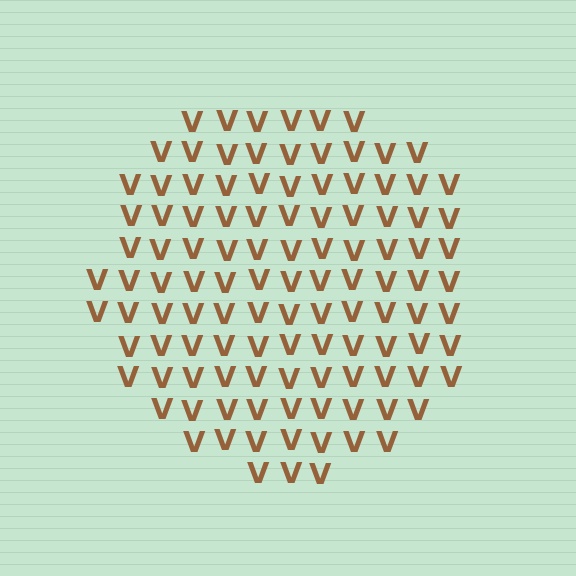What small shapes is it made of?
It is made of small letter V's.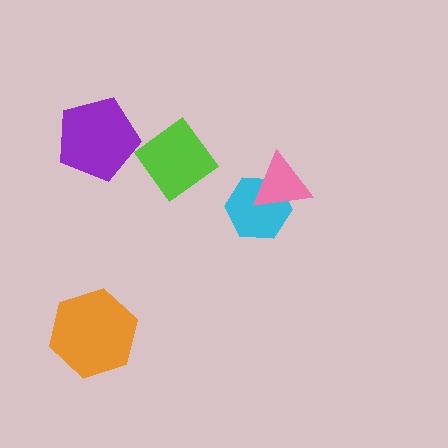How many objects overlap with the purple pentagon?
0 objects overlap with the purple pentagon.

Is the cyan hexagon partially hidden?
Yes, it is partially covered by another shape.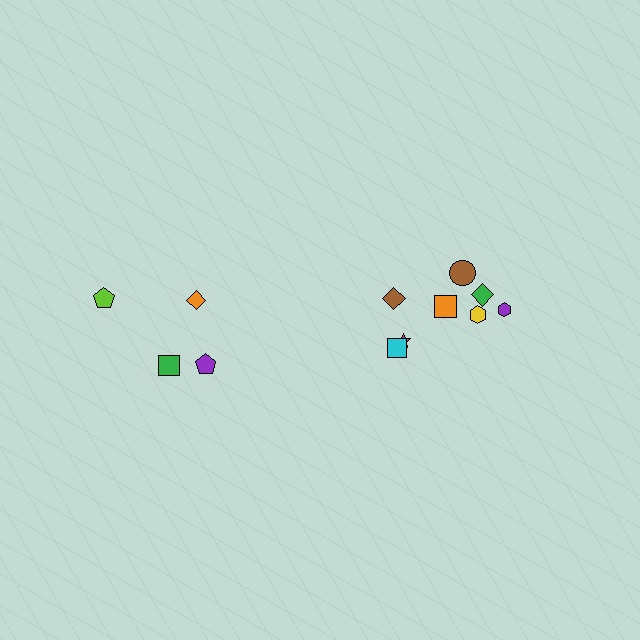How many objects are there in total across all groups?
There are 12 objects.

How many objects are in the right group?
There are 8 objects.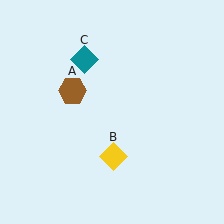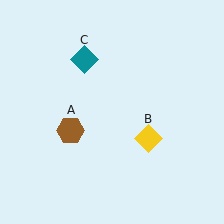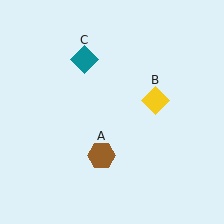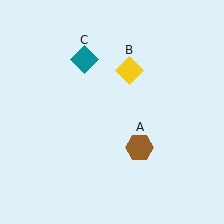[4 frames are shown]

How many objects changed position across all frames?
2 objects changed position: brown hexagon (object A), yellow diamond (object B).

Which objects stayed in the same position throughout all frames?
Teal diamond (object C) remained stationary.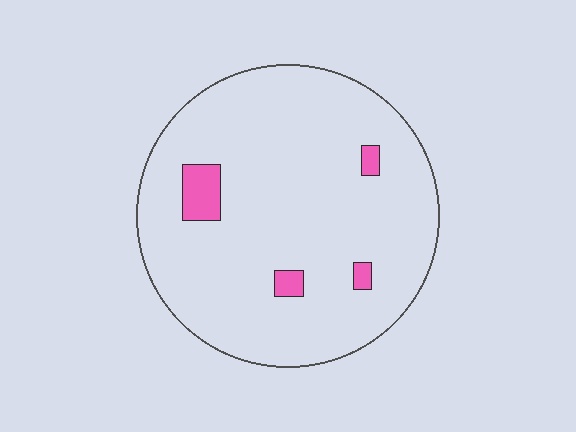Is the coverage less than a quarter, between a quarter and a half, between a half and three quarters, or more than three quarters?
Less than a quarter.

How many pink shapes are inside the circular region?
4.